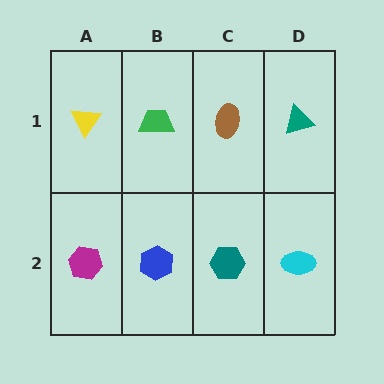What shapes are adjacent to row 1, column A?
A magenta hexagon (row 2, column A), a green trapezoid (row 1, column B).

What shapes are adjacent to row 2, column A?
A yellow triangle (row 1, column A), a blue hexagon (row 2, column B).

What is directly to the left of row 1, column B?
A yellow triangle.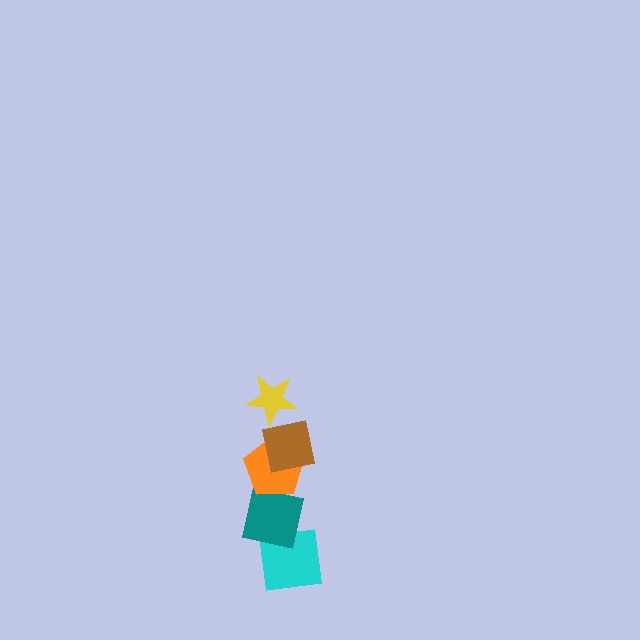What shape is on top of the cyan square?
The teal square is on top of the cyan square.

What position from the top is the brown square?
The brown square is 2nd from the top.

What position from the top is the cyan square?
The cyan square is 5th from the top.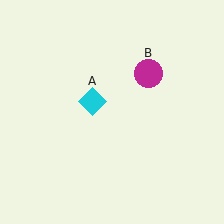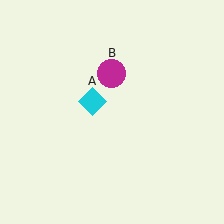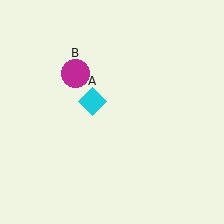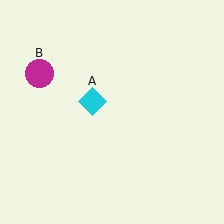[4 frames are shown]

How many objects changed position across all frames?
1 object changed position: magenta circle (object B).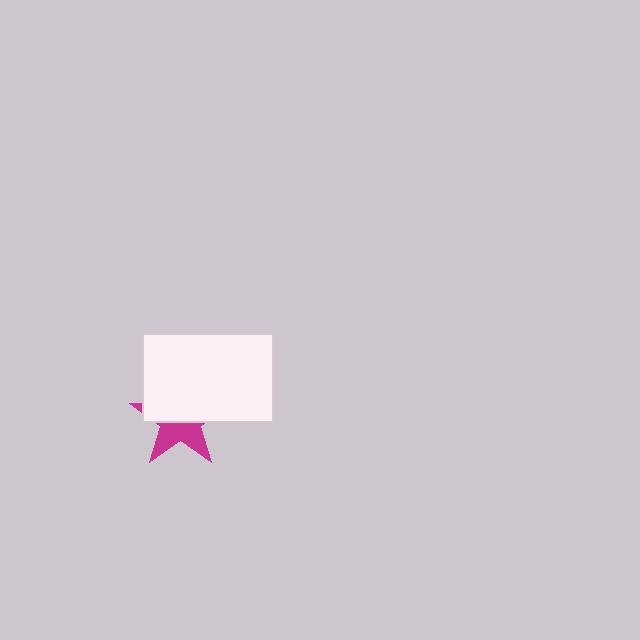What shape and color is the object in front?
The object in front is a white rectangle.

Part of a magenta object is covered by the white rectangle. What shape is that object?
It is a star.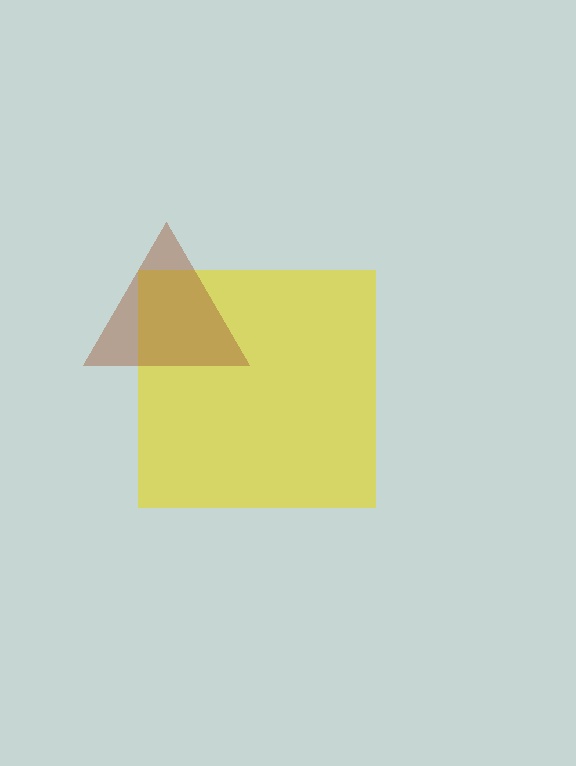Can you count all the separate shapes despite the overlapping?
Yes, there are 2 separate shapes.